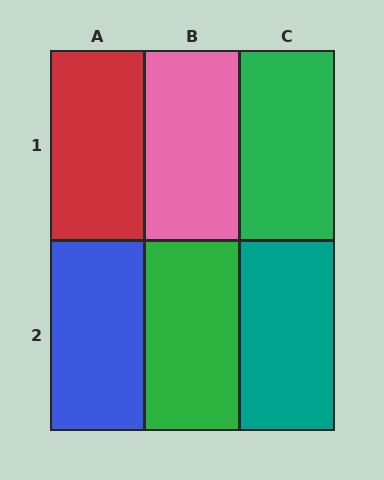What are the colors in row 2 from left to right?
Blue, green, teal.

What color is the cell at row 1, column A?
Red.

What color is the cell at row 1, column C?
Green.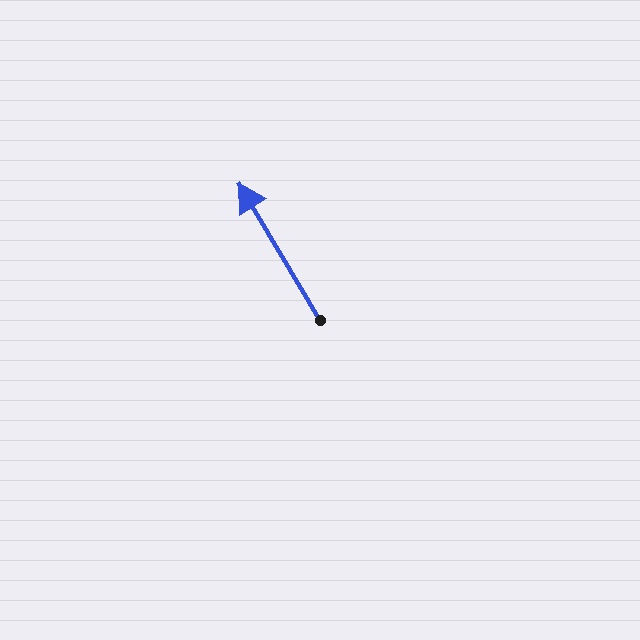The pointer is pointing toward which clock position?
Roughly 11 o'clock.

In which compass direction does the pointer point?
Northwest.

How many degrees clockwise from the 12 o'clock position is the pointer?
Approximately 329 degrees.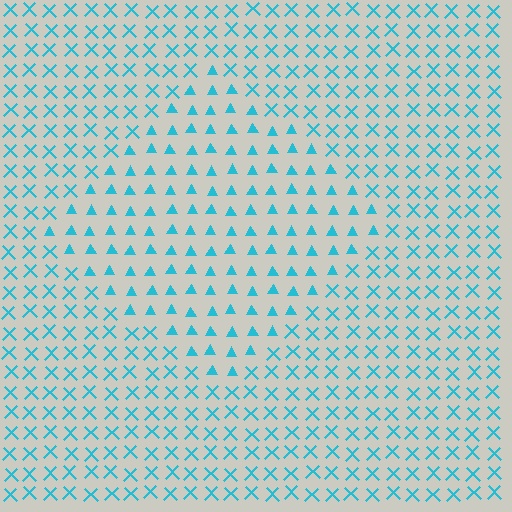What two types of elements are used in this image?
The image uses triangles inside the diamond region and X marks outside it.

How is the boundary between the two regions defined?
The boundary is defined by a change in element shape: triangles inside vs. X marks outside. All elements share the same color and spacing.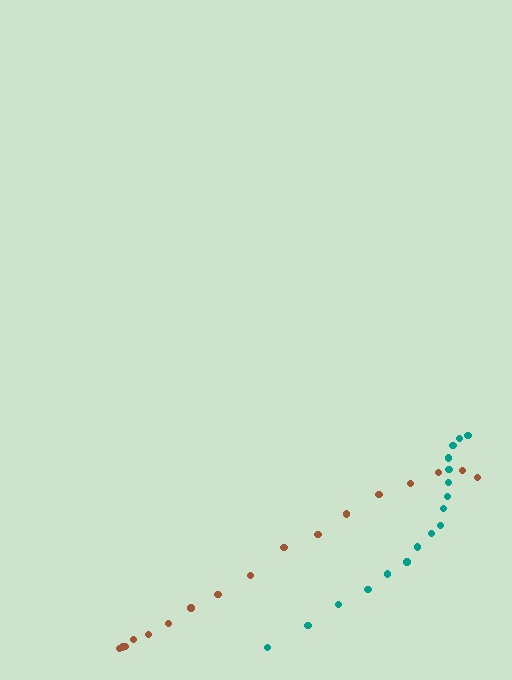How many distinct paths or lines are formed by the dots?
There are 2 distinct paths.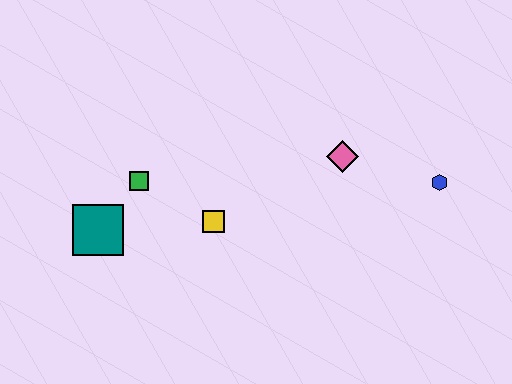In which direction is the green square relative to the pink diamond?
The green square is to the left of the pink diamond.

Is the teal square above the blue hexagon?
No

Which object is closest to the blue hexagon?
The pink diamond is closest to the blue hexagon.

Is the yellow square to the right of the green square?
Yes